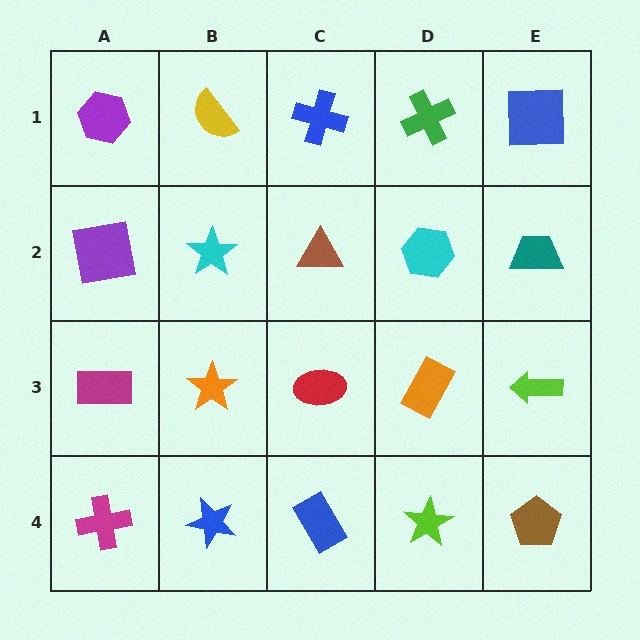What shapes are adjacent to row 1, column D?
A cyan hexagon (row 2, column D), a blue cross (row 1, column C), a blue square (row 1, column E).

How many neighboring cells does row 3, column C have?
4.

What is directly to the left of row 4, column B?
A magenta cross.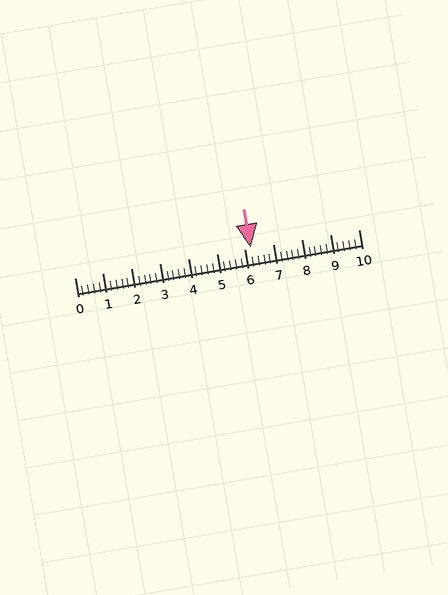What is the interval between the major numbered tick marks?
The major tick marks are spaced 1 units apart.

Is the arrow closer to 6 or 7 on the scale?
The arrow is closer to 6.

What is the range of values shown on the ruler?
The ruler shows values from 0 to 10.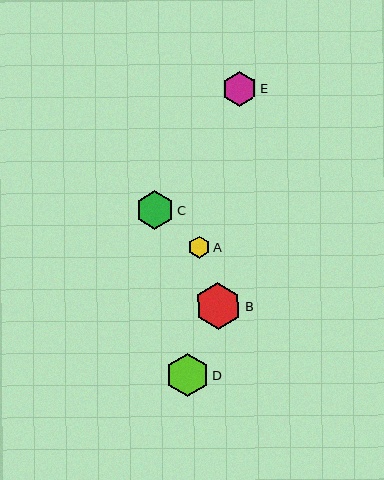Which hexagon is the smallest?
Hexagon A is the smallest with a size of approximately 22 pixels.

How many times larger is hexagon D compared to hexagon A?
Hexagon D is approximately 1.9 times the size of hexagon A.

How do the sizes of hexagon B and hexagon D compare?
Hexagon B and hexagon D are approximately the same size.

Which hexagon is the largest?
Hexagon B is the largest with a size of approximately 46 pixels.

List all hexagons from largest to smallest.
From largest to smallest: B, D, C, E, A.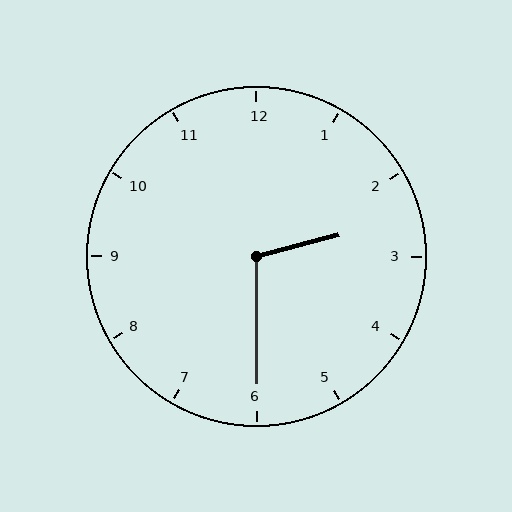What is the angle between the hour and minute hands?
Approximately 105 degrees.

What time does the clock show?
2:30.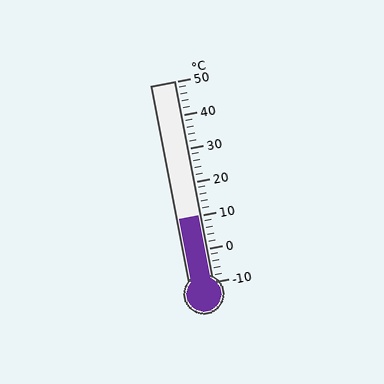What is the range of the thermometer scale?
The thermometer scale ranges from -10°C to 50°C.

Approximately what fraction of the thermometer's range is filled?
The thermometer is filled to approximately 35% of its range.